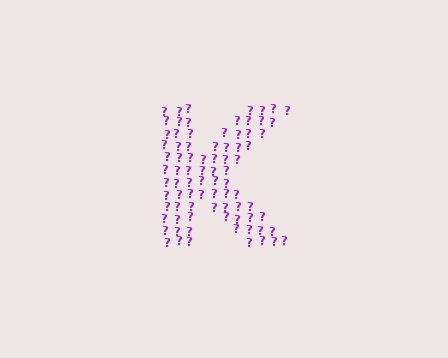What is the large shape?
The large shape is the letter K.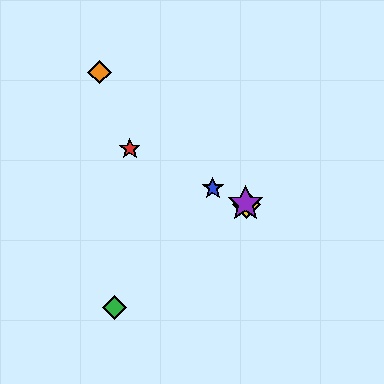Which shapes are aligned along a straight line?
The red star, the blue star, the yellow diamond, the purple star are aligned along a straight line.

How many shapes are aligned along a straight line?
4 shapes (the red star, the blue star, the yellow diamond, the purple star) are aligned along a straight line.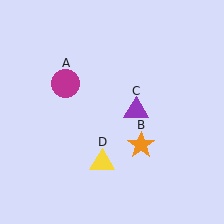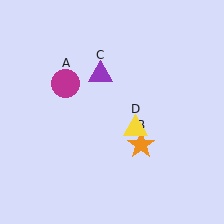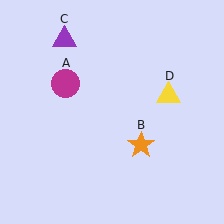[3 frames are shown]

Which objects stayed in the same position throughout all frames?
Magenta circle (object A) and orange star (object B) remained stationary.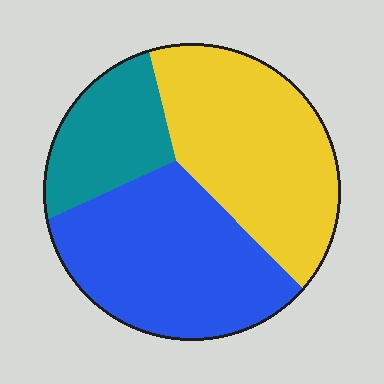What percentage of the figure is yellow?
Yellow takes up about two fifths (2/5) of the figure.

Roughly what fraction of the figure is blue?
Blue covers roughly 40% of the figure.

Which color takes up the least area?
Teal, at roughly 20%.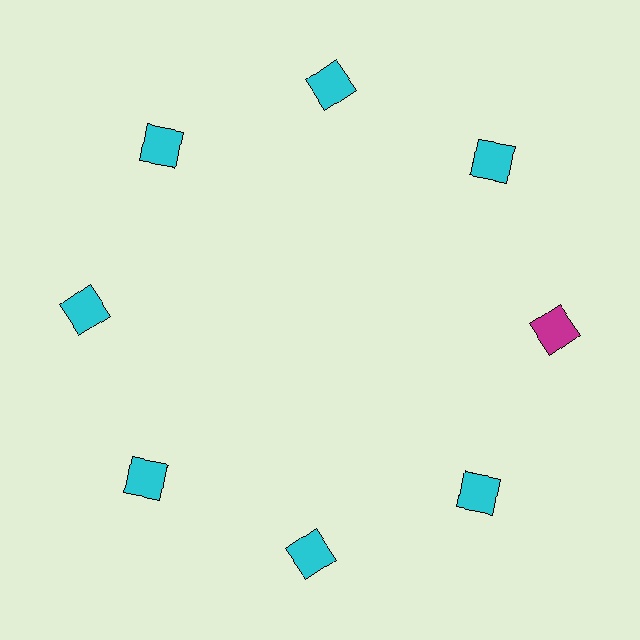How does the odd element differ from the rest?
It has a different color: magenta instead of cyan.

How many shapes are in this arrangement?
There are 8 shapes arranged in a ring pattern.